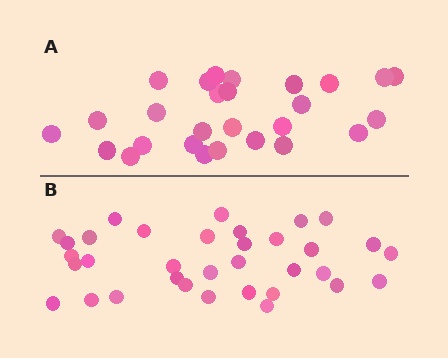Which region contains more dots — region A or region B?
Region B (the bottom region) has more dots.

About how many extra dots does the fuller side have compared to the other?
Region B has roughly 8 or so more dots than region A.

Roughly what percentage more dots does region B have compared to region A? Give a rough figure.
About 25% more.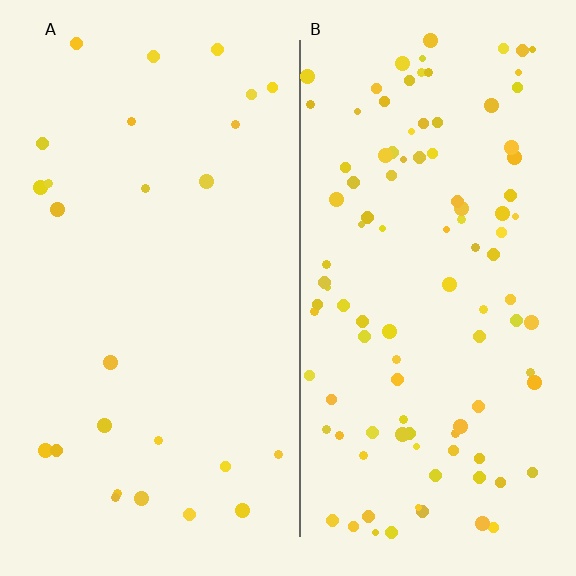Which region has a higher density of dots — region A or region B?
B (the right).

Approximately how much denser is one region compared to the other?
Approximately 4.0× — region B over region A.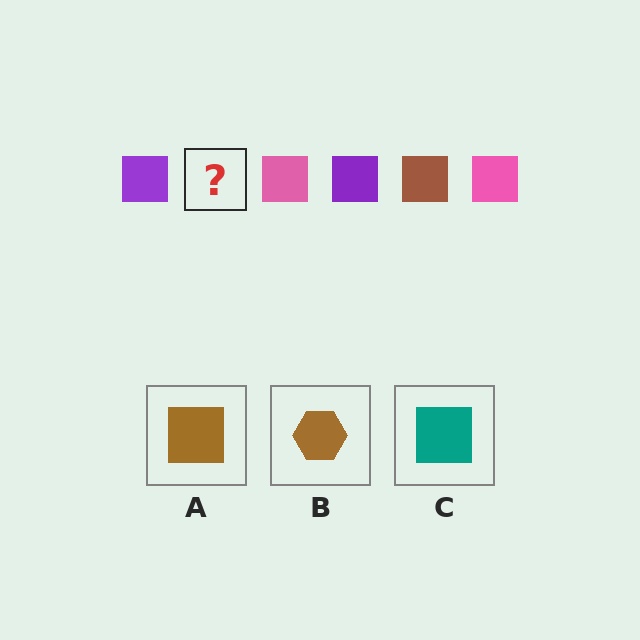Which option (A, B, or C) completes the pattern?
A.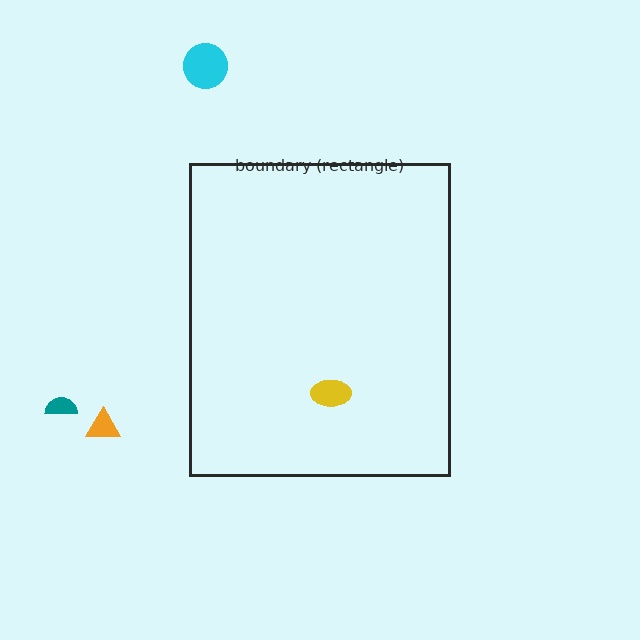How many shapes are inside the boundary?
1 inside, 3 outside.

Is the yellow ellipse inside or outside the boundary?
Inside.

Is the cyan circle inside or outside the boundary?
Outside.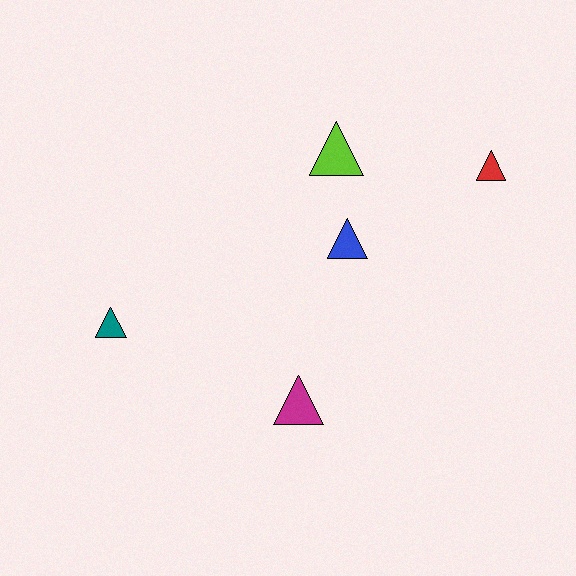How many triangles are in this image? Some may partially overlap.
There are 5 triangles.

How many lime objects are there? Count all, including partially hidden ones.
There is 1 lime object.